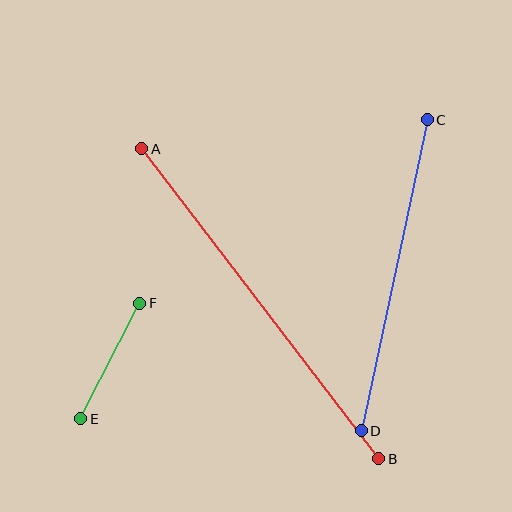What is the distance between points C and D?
The distance is approximately 317 pixels.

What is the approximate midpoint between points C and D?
The midpoint is at approximately (394, 275) pixels.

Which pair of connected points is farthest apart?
Points A and B are farthest apart.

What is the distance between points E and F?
The distance is approximately 130 pixels.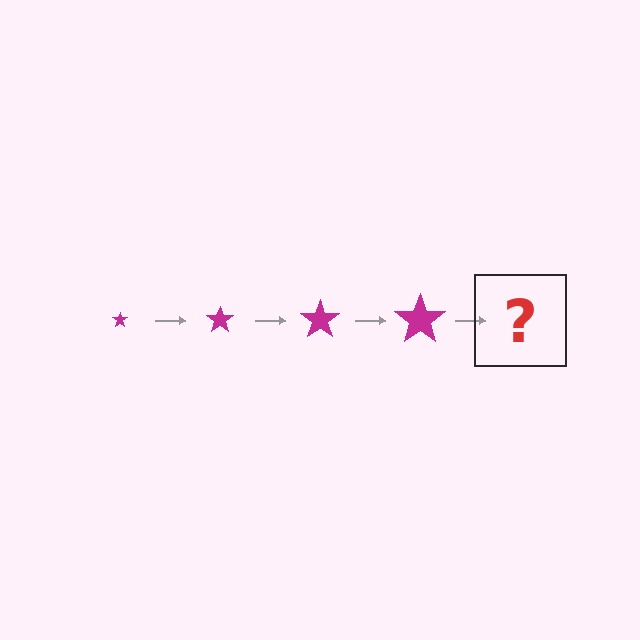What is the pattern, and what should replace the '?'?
The pattern is that the star gets progressively larger each step. The '?' should be a magenta star, larger than the previous one.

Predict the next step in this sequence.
The next step is a magenta star, larger than the previous one.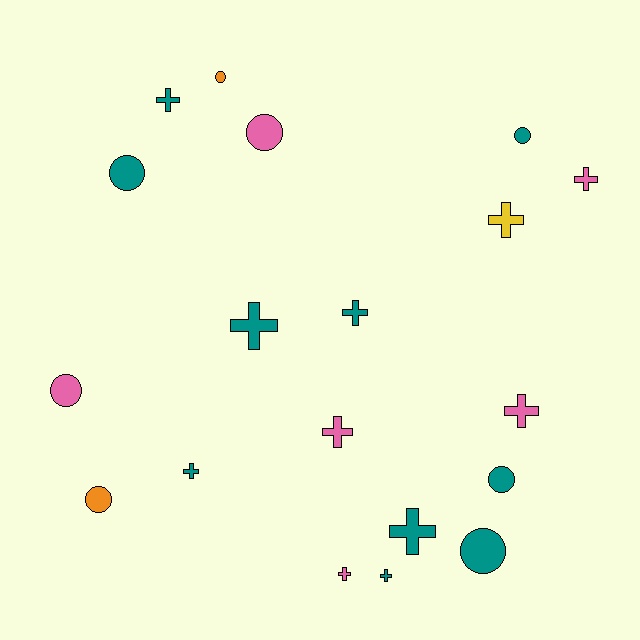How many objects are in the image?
There are 19 objects.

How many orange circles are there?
There are 2 orange circles.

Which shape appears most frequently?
Cross, with 11 objects.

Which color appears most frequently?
Teal, with 10 objects.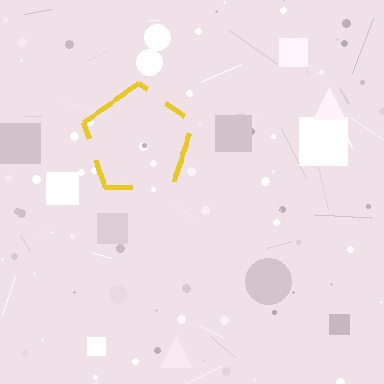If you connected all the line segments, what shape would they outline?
They would outline a pentagon.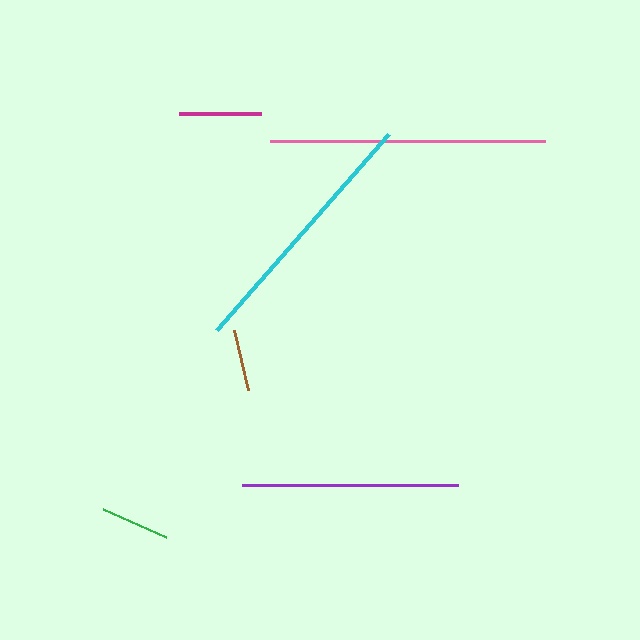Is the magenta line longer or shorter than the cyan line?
The cyan line is longer than the magenta line.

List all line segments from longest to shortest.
From longest to shortest: pink, cyan, purple, magenta, green, brown.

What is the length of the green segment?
The green segment is approximately 68 pixels long.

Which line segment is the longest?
The pink line is the longest at approximately 275 pixels.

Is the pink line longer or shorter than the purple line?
The pink line is longer than the purple line.